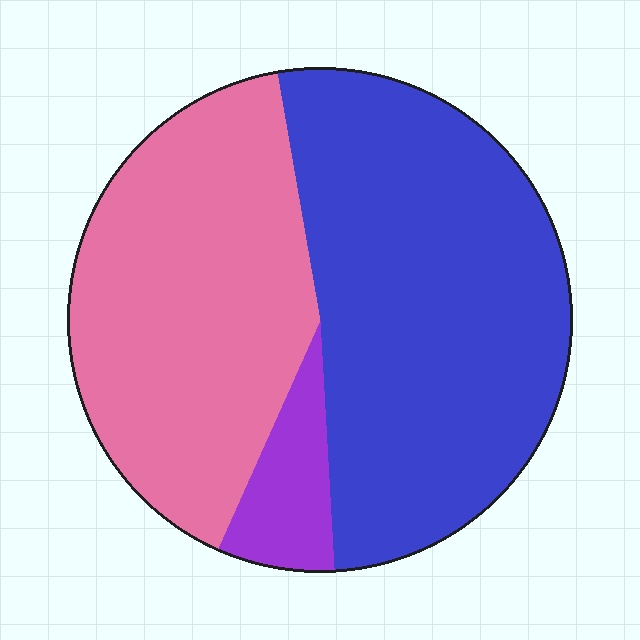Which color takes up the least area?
Purple, at roughly 10%.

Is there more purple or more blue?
Blue.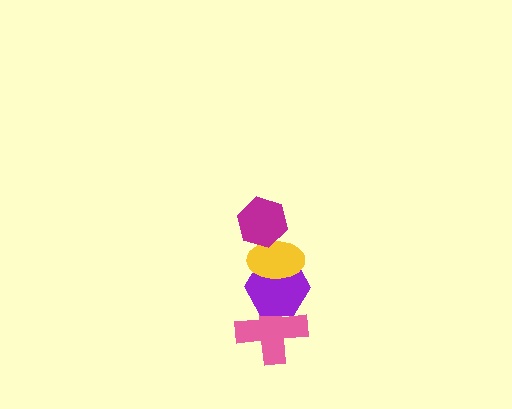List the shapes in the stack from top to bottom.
From top to bottom: the magenta hexagon, the yellow ellipse, the purple hexagon, the pink cross.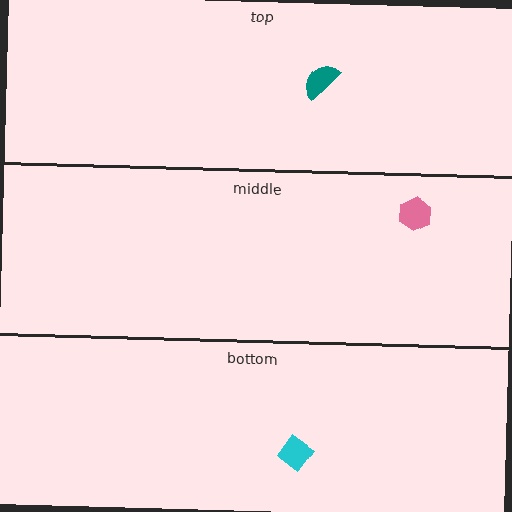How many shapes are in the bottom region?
1.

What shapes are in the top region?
The teal semicircle.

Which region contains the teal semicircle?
The top region.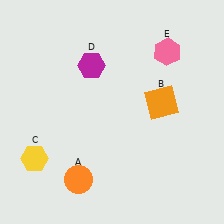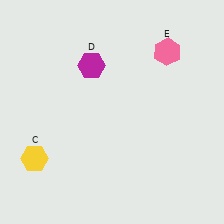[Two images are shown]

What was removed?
The orange circle (A), the orange square (B) were removed in Image 2.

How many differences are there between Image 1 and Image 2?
There are 2 differences between the two images.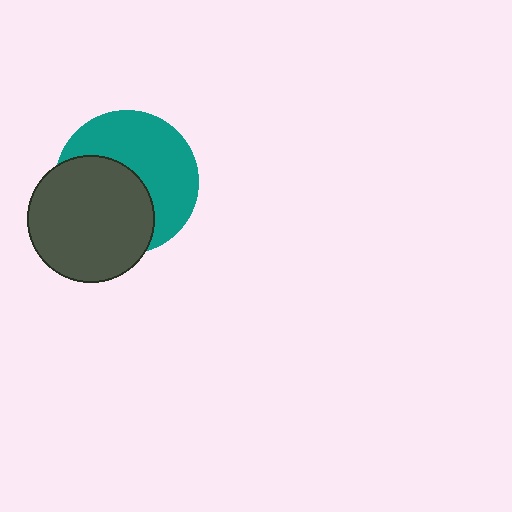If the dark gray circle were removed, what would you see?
You would see the complete teal circle.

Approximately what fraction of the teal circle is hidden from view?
Roughly 47% of the teal circle is hidden behind the dark gray circle.